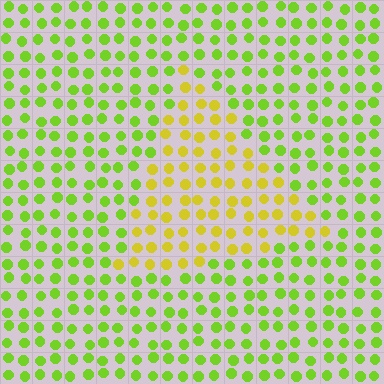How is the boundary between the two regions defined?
The boundary is defined purely by a slight shift in hue (about 37 degrees). Spacing, size, and orientation are identical on both sides.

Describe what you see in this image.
The image is filled with small lime elements in a uniform arrangement. A triangle-shaped region is visible where the elements are tinted to a slightly different hue, forming a subtle color boundary.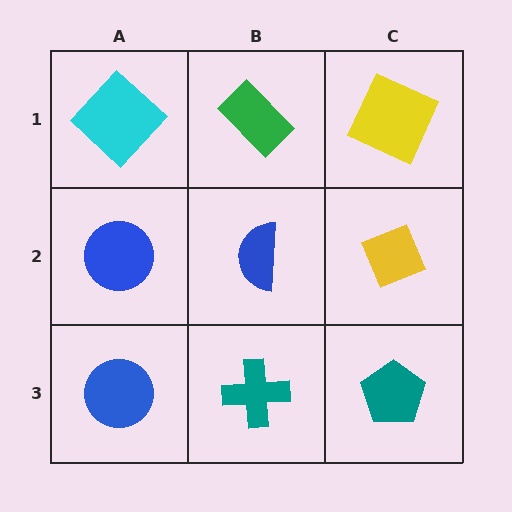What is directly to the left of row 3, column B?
A blue circle.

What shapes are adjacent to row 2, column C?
A yellow square (row 1, column C), a teal pentagon (row 3, column C), a blue semicircle (row 2, column B).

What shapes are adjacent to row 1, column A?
A blue circle (row 2, column A), a green rectangle (row 1, column B).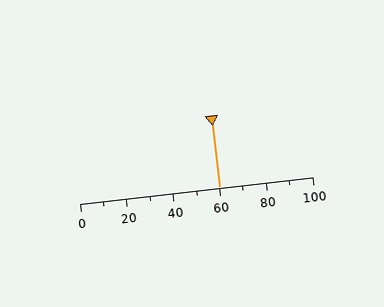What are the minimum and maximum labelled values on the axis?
The axis runs from 0 to 100.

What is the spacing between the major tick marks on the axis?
The major ticks are spaced 20 apart.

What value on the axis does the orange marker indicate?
The marker indicates approximately 60.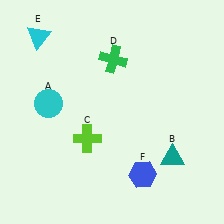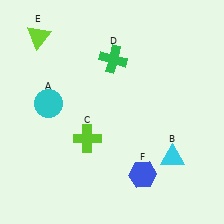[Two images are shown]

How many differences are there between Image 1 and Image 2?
There are 2 differences between the two images.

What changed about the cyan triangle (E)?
In Image 1, E is cyan. In Image 2, it changed to lime.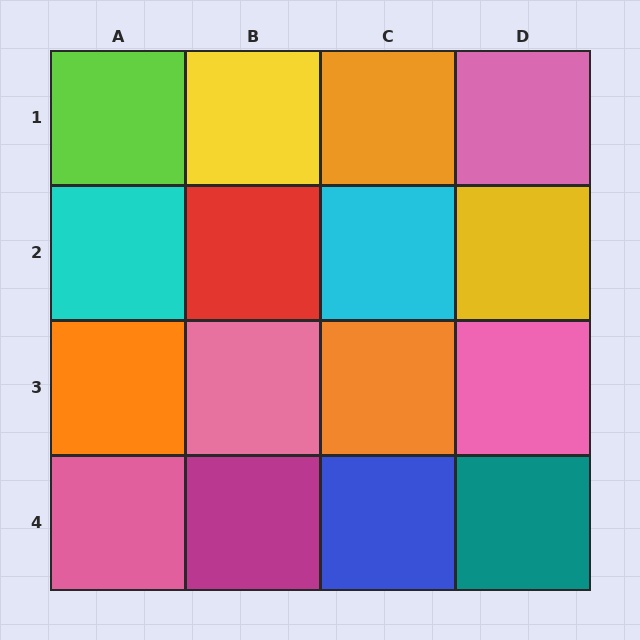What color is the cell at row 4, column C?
Blue.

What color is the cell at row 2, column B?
Red.